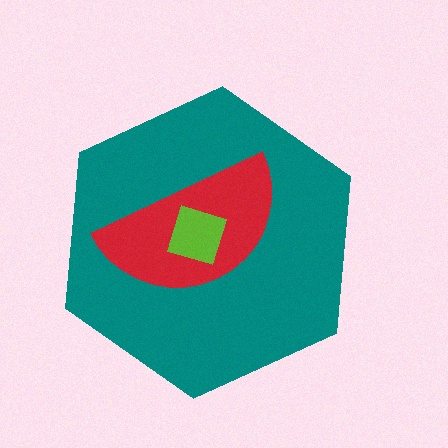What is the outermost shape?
The teal hexagon.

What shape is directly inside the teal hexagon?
The red semicircle.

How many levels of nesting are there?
3.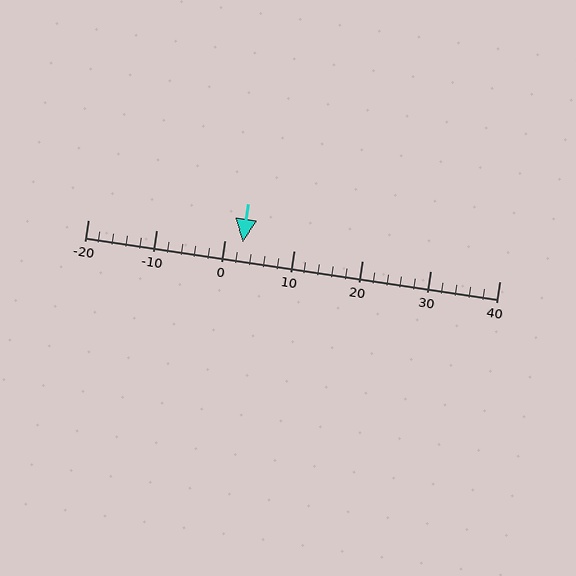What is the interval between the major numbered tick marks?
The major tick marks are spaced 10 units apart.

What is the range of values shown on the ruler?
The ruler shows values from -20 to 40.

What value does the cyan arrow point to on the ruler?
The cyan arrow points to approximately 3.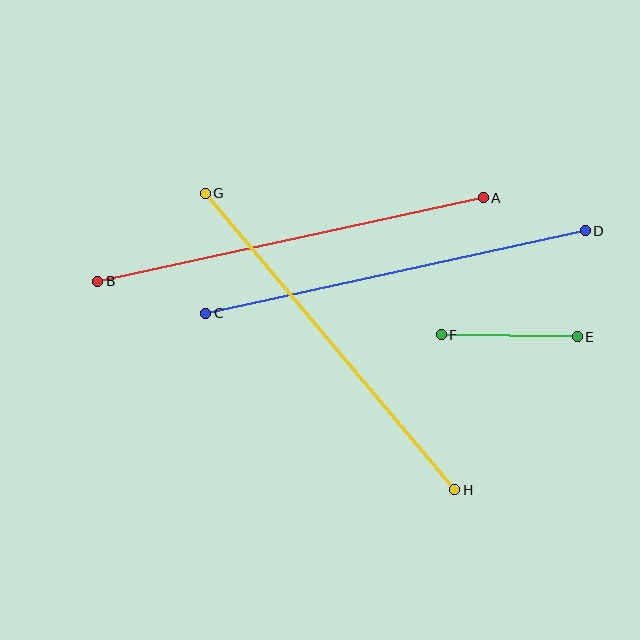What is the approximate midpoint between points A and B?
The midpoint is at approximately (290, 240) pixels.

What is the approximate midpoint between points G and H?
The midpoint is at approximately (330, 342) pixels.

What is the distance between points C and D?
The distance is approximately 388 pixels.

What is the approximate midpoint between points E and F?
The midpoint is at approximately (509, 336) pixels.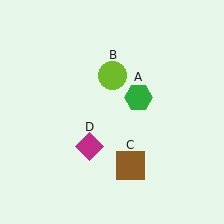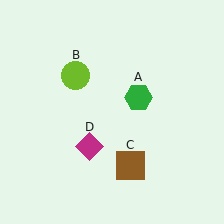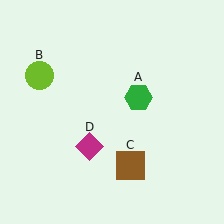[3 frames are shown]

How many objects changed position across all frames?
1 object changed position: lime circle (object B).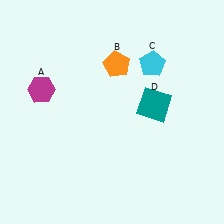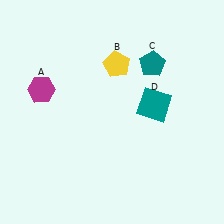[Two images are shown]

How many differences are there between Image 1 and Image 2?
There are 2 differences between the two images.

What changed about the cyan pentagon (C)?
In Image 1, C is cyan. In Image 2, it changed to teal.